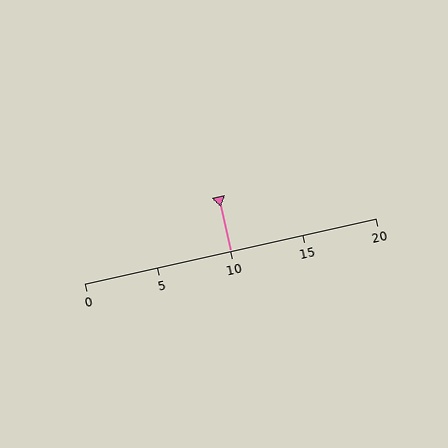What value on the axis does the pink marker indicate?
The marker indicates approximately 10.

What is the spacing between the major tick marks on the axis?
The major ticks are spaced 5 apart.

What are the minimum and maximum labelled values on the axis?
The axis runs from 0 to 20.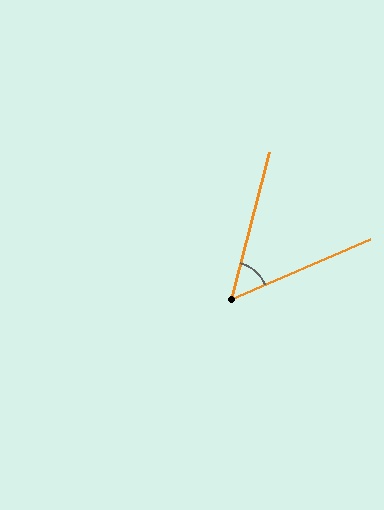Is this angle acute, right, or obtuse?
It is acute.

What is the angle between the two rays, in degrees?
Approximately 52 degrees.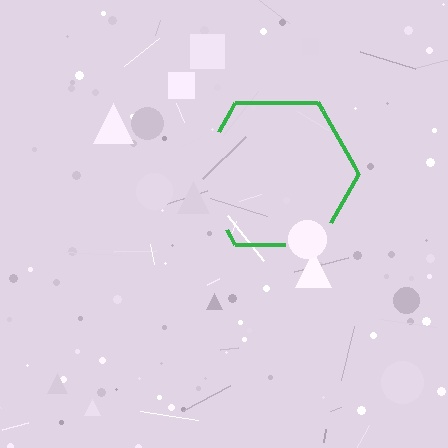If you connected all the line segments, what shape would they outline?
They would outline a hexagon.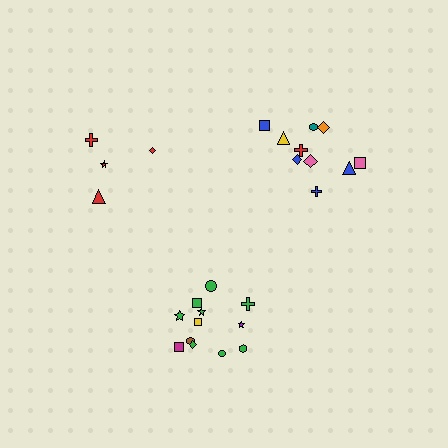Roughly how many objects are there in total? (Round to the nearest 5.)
Roughly 25 objects in total.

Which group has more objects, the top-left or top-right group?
The top-right group.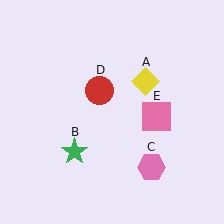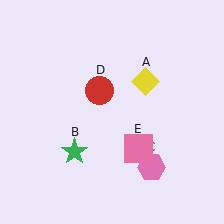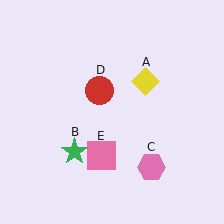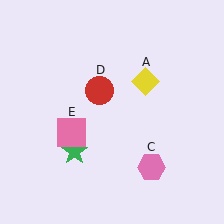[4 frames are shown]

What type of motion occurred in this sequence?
The pink square (object E) rotated clockwise around the center of the scene.